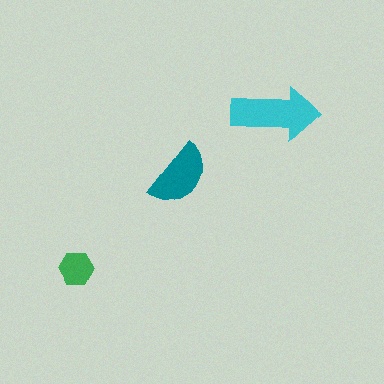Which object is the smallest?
The green hexagon.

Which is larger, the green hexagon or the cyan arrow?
The cyan arrow.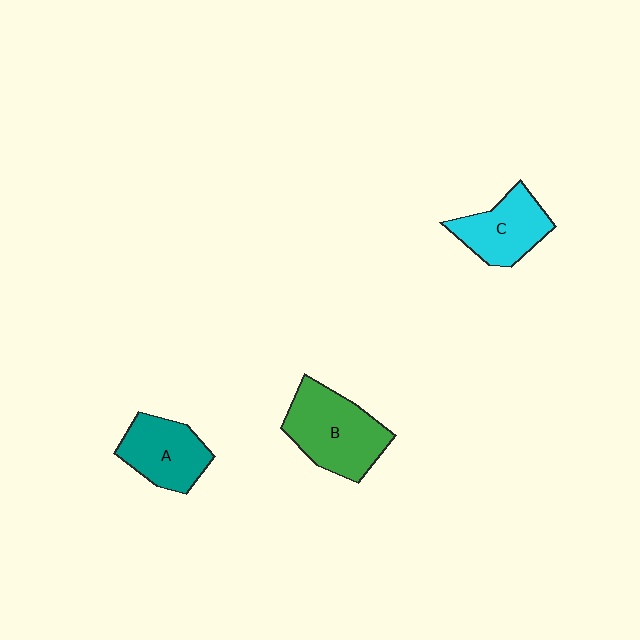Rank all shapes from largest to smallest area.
From largest to smallest: B (green), A (teal), C (cyan).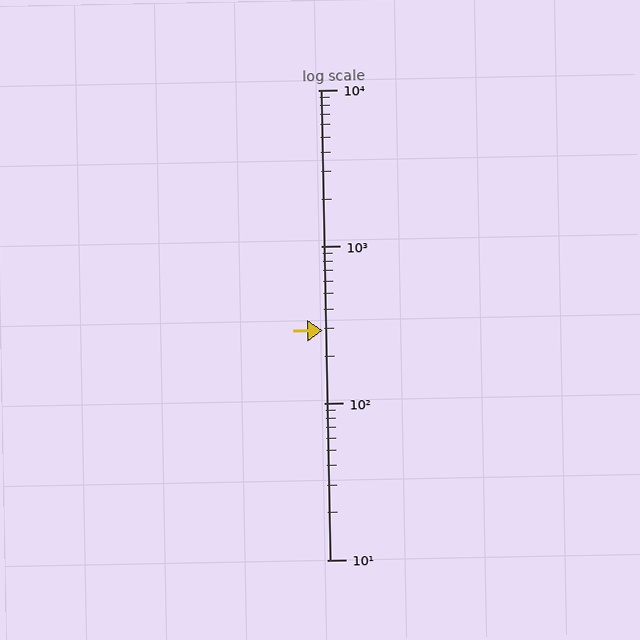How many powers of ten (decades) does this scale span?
The scale spans 3 decades, from 10 to 10000.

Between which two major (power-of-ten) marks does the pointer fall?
The pointer is between 100 and 1000.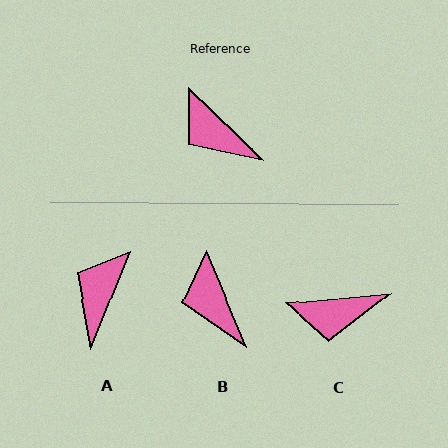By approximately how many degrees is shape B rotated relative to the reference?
Approximately 24 degrees clockwise.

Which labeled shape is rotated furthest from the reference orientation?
A, about 68 degrees away.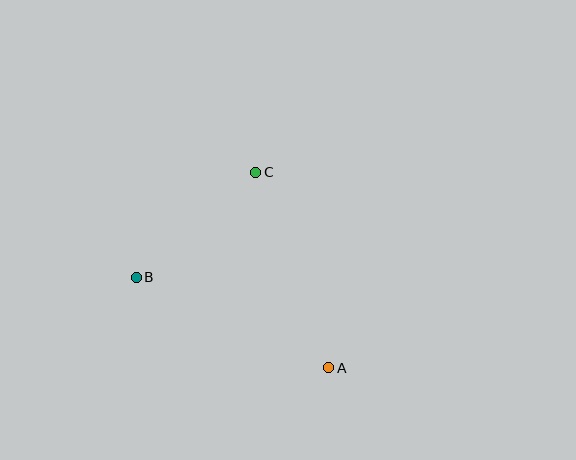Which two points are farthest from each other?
Points A and B are farthest from each other.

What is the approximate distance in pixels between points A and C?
The distance between A and C is approximately 209 pixels.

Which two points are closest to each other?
Points B and C are closest to each other.